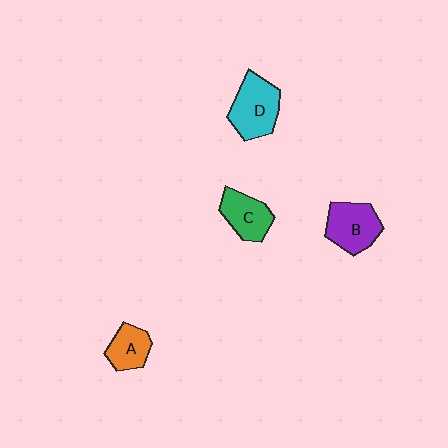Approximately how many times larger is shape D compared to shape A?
Approximately 1.6 times.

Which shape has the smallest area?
Shape A (orange).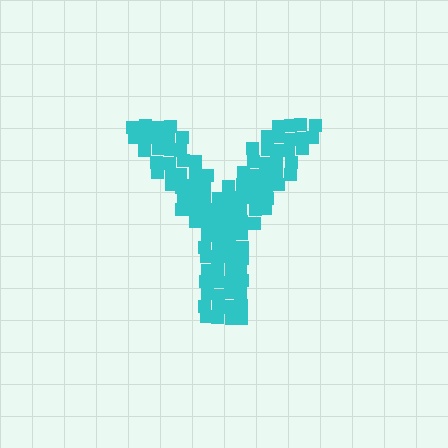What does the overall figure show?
The overall figure shows the letter Y.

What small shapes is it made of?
It is made of small squares.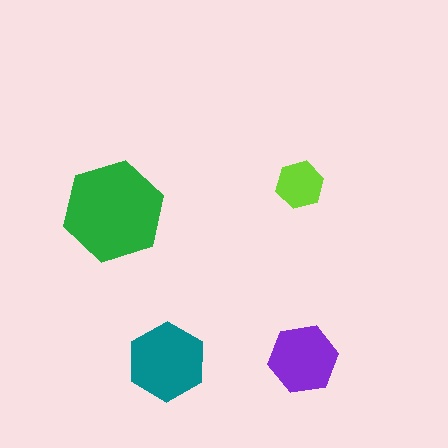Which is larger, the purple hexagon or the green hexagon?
The green one.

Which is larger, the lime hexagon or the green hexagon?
The green one.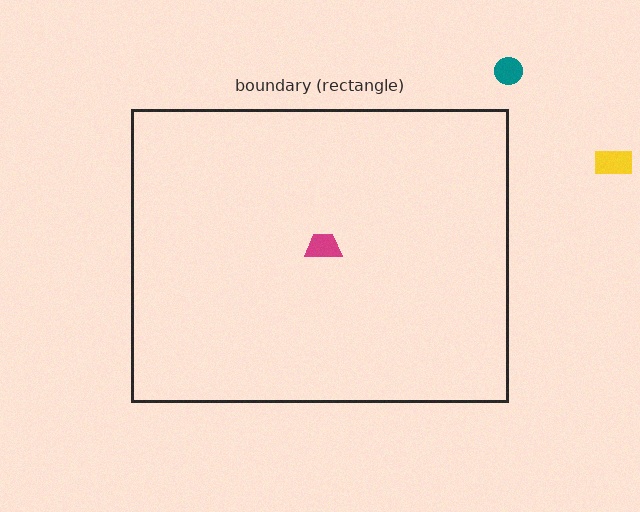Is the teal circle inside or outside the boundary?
Outside.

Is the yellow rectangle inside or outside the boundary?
Outside.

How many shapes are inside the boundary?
1 inside, 2 outside.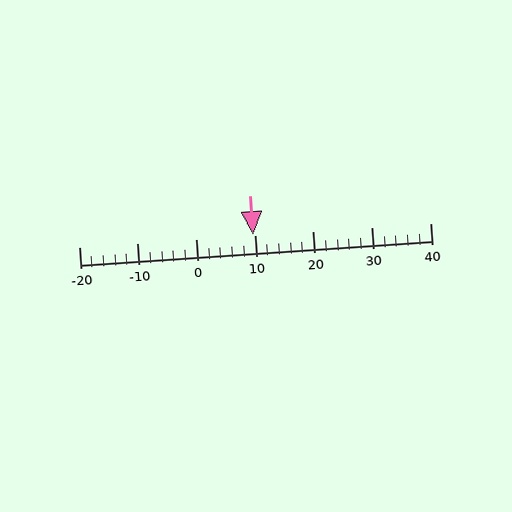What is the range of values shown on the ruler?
The ruler shows values from -20 to 40.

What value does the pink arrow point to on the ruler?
The pink arrow points to approximately 10.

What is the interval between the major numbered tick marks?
The major tick marks are spaced 10 units apart.